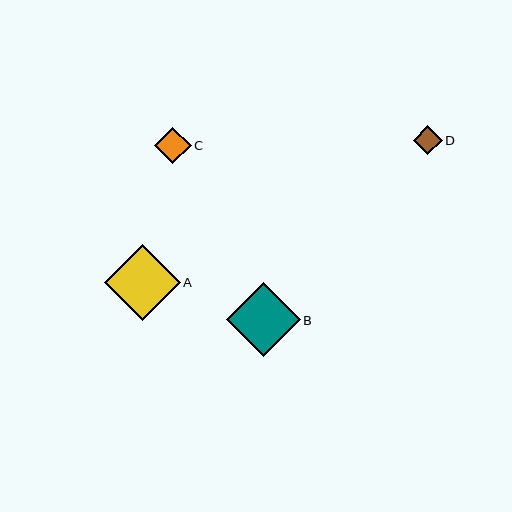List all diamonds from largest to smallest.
From largest to smallest: A, B, C, D.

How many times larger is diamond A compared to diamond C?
Diamond A is approximately 2.1 times the size of diamond C.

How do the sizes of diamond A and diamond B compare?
Diamond A and diamond B are approximately the same size.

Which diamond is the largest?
Diamond A is the largest with a size of approximately 76 pixels.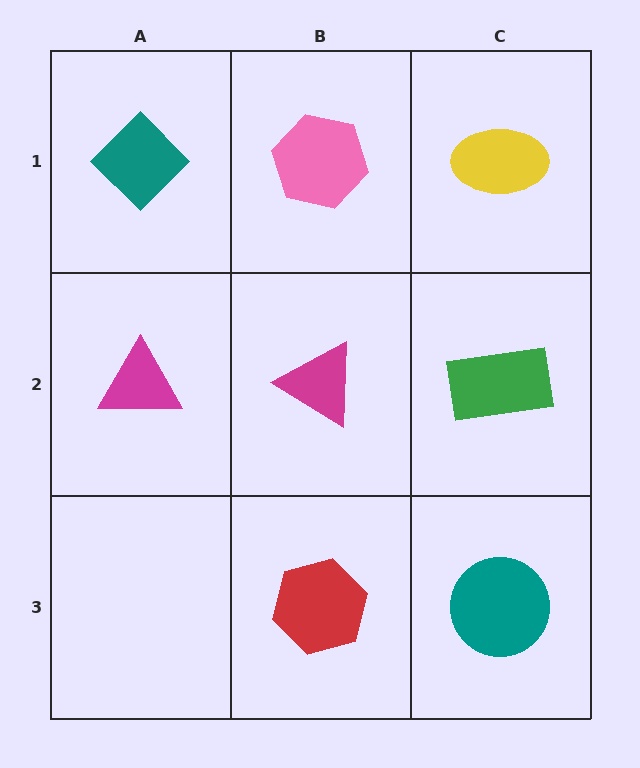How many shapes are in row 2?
3 shapes.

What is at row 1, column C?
A yellow ellipse.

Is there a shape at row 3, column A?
No, that cell is empty.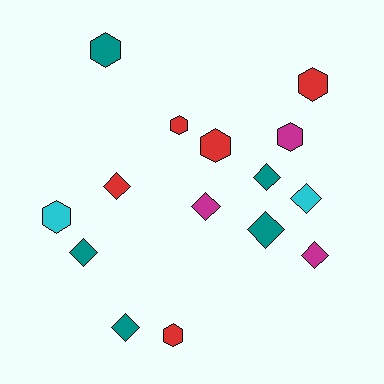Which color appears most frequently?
Teal, with 5 objects.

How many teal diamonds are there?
There are 4 teal diamonds.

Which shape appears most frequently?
Diamond, with 8 objects.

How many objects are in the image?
There are 15 objects.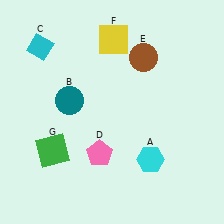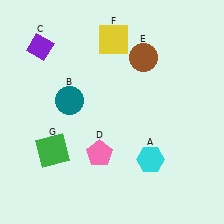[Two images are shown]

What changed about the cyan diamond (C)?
In Image 1, C is cyan. In Image 2, it changed to purple.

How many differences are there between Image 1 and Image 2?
There is 1 difference between the two images.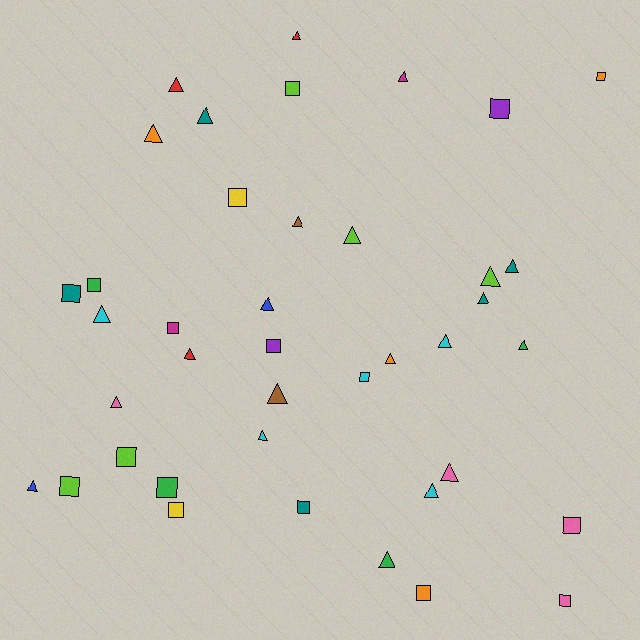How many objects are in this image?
There are 40 objects.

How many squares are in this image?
There are 17 squares.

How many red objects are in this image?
There are 3 red objects.